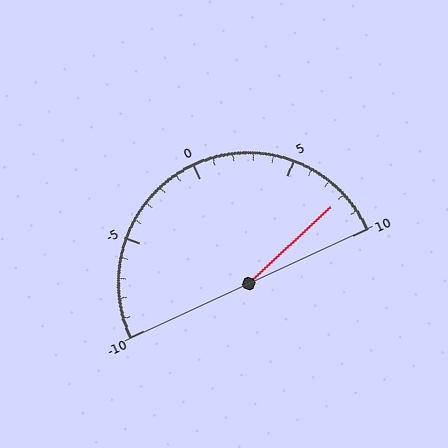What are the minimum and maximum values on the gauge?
The gauge ranges from -10 to 10.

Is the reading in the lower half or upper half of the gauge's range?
The reading is in the upper half of the range (-10 to 10).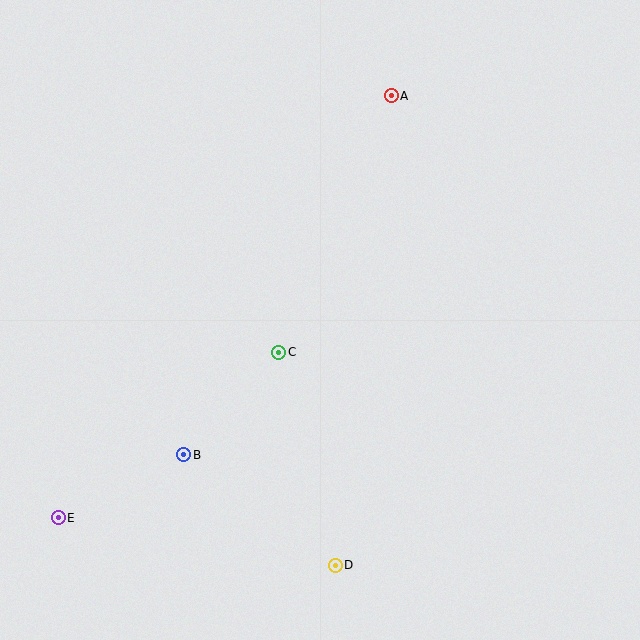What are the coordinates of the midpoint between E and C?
The midpoint between E and C is at (169, 435).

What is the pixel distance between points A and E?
The distance between A and E is 538 pixels.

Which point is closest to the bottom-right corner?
Point D is closest to the bottom-right corner.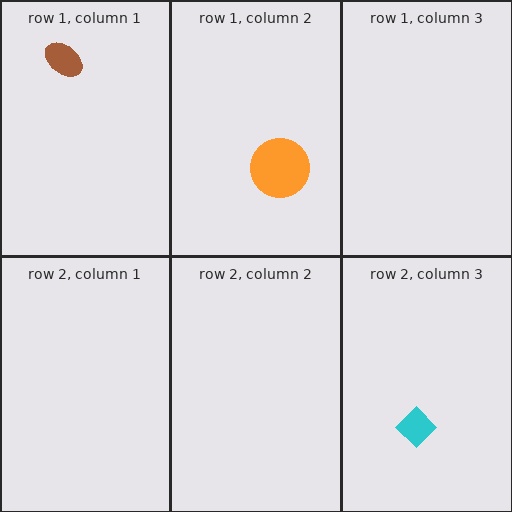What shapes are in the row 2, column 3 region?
The cyan diamond.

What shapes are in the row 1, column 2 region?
The orange circle.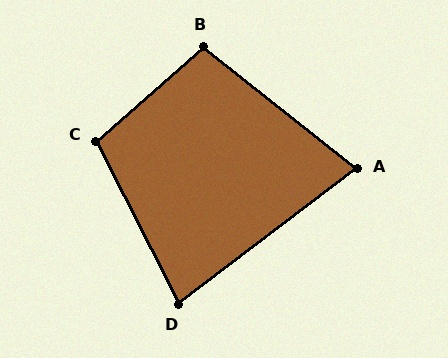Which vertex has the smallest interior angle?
A, at approximately 76 degrees.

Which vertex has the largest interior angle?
C, at approximately 104 degrees.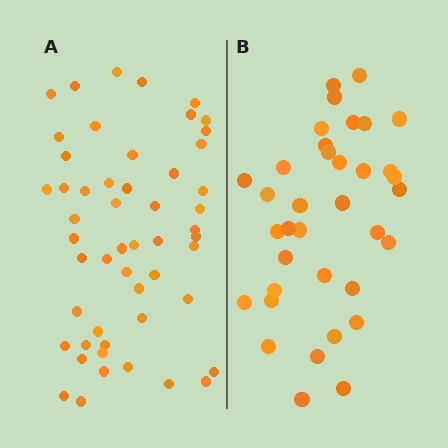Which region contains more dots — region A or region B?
Region A (the left region) has more dots.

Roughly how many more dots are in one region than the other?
Region A has approximately 15 more dots than region B.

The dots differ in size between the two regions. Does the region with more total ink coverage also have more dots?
No. Region B has more total ink coverage because its dots are larger, but region A actually contains more individual dots. Total area can be misleading — the number of items is what matters here.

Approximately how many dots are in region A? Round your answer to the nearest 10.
About 50 dots. (The exact count is 52, which rounds to 50.)